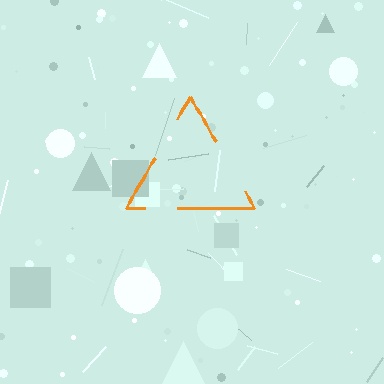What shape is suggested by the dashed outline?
The dashed outline suggests a triangle.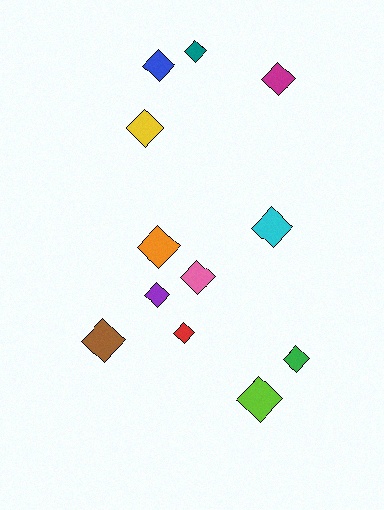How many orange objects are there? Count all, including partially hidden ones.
There is 1 orange object.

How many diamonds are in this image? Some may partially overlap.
There are 12 diamonds.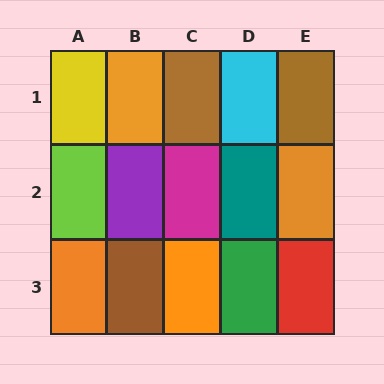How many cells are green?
1 cell is green.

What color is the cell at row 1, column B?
Orange.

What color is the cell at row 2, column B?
Purple.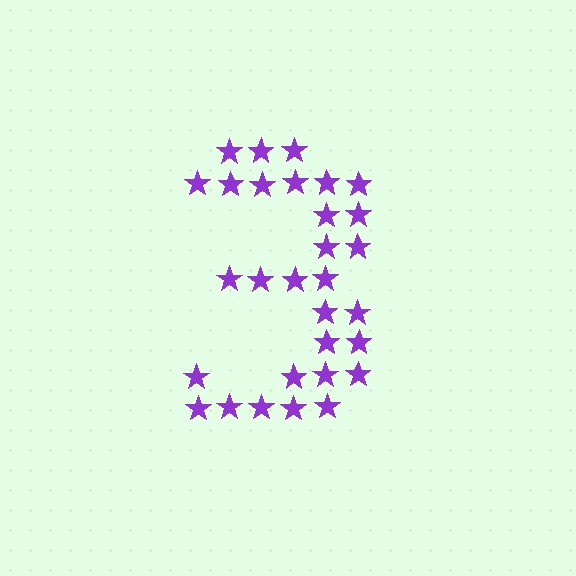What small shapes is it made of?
It is made of small stars.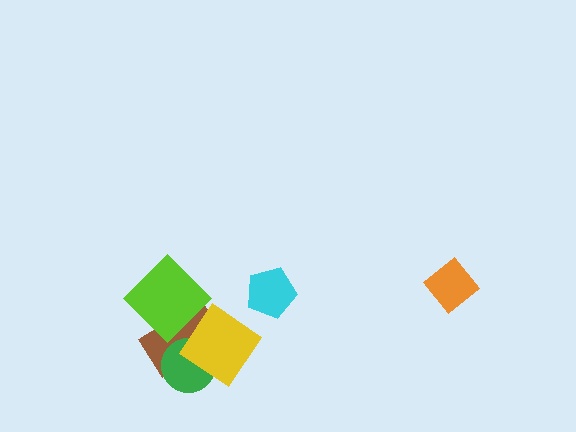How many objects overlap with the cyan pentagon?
0 objects overlap with the cyan pentagon.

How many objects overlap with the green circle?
2 objects overlap with the green circle.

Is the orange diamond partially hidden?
No, no other shape covers it.